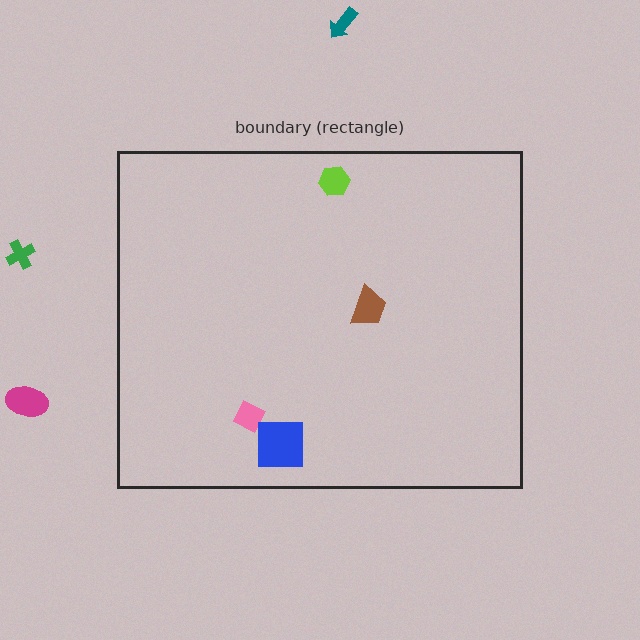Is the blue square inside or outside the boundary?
Inside.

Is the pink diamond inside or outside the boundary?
Inside.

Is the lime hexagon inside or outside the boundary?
Inside.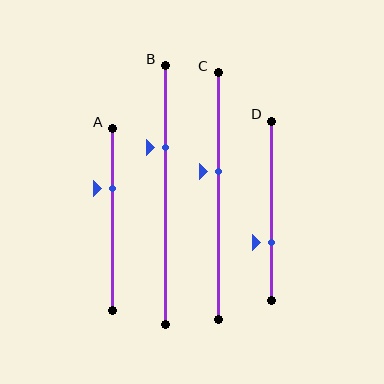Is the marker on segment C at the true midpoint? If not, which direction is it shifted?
No, the marker on segment C is shifted upward by about 10% of the segment length.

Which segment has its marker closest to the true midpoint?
Segment C has its marker closest to the true midpoint.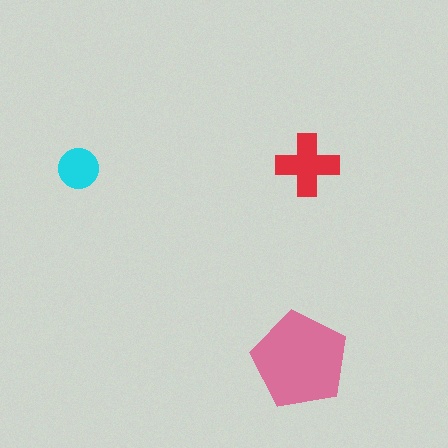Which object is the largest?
The pink pentagon.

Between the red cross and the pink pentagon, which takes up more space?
The pink pentagon.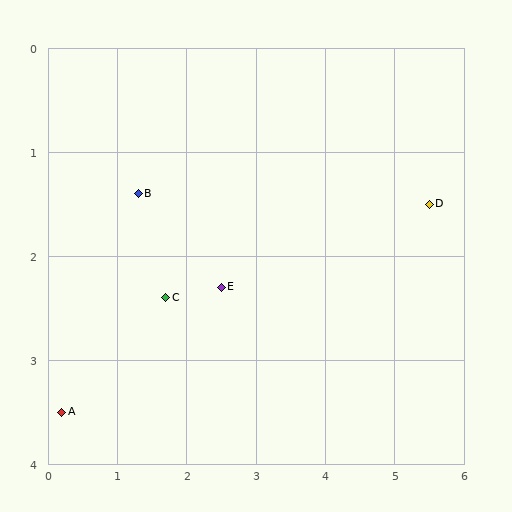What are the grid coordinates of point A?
Point A is at approximately (0.2, 3.5).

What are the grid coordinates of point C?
Point C is at approximately (1.7, 2.4).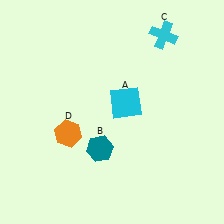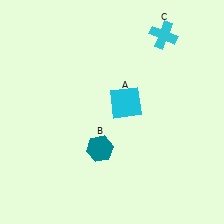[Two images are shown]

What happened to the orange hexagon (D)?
The orange hexagon (D) was removed in Image 2. It was in the bottom-left area of Image 1.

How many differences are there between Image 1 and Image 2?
There is 1 difference between the two images.